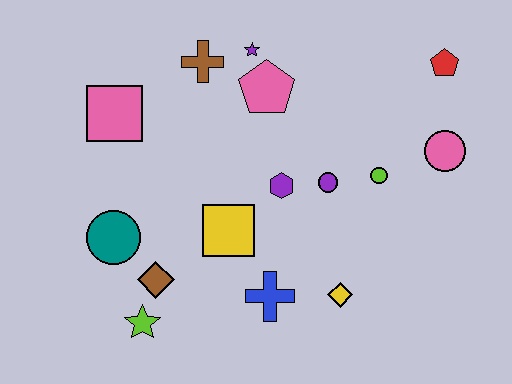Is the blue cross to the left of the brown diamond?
No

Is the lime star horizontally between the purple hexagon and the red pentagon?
No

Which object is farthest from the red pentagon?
The lime star is farthest from the red pentagon.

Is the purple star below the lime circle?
No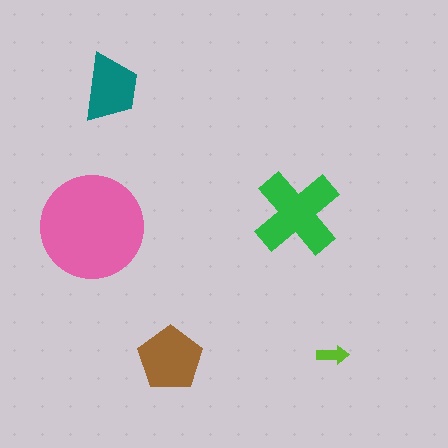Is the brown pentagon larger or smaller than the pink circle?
Smaller.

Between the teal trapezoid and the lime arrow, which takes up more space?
The teal trapezoid.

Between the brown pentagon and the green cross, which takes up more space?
The green cross.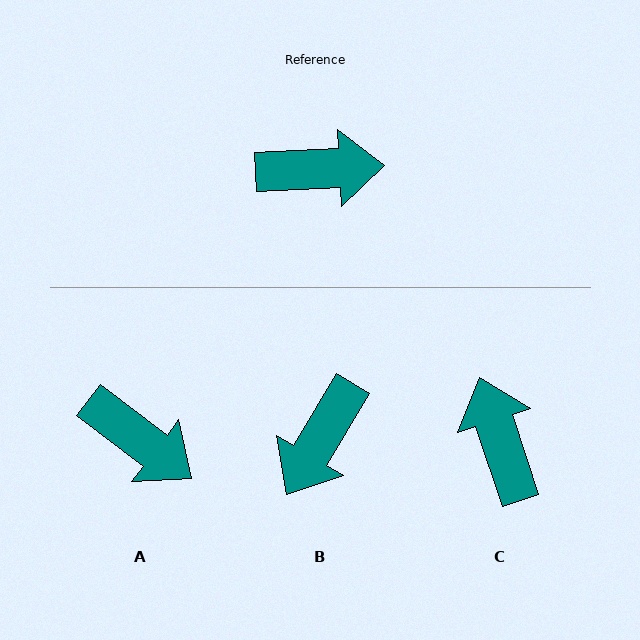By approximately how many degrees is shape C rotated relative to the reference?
Approximately 106 degrees counter-clockwise.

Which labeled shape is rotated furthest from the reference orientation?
B, about 123 degrees away.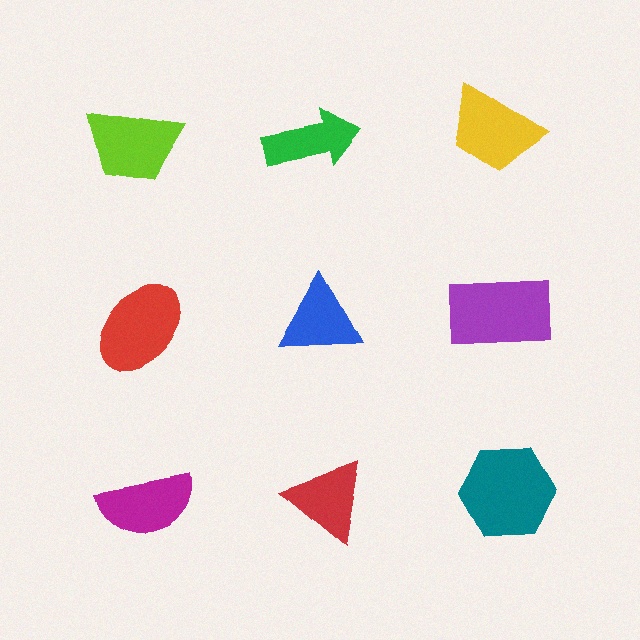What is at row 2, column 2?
A blue triangle.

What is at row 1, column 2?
A green arrow.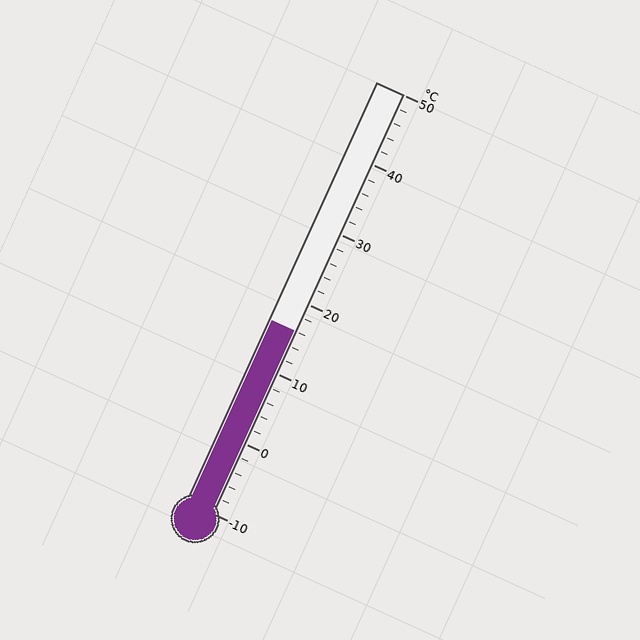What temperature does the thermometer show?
The thermometer shows approximately 16°C.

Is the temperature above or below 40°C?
The temperature is below 40°C.